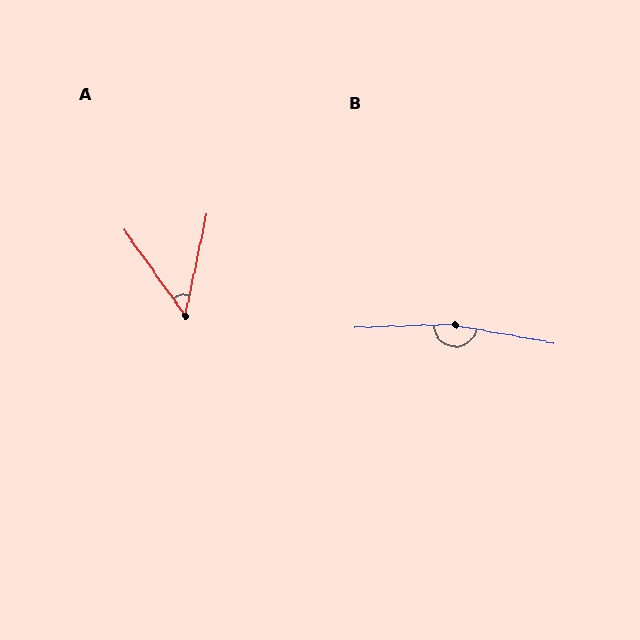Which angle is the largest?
B, at approximately 168 degrees.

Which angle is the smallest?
A, at approximately 47 degrees.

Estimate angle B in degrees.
Approximately 168 degrees.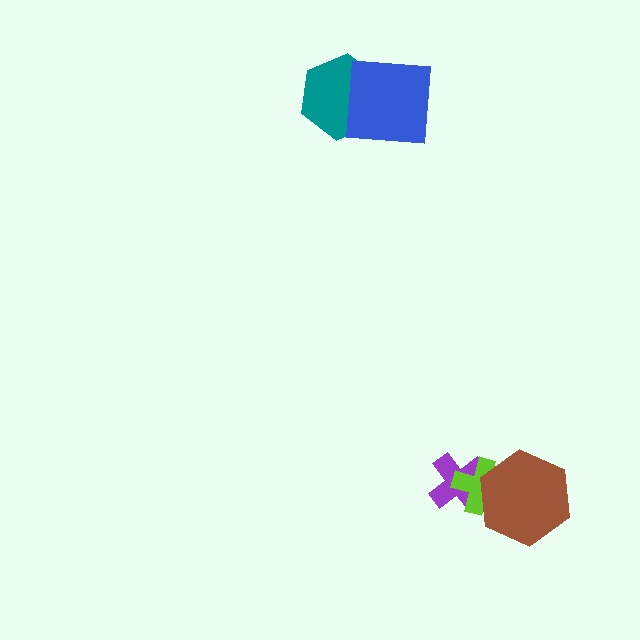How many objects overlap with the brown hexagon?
2 objects overlap with the brown hexagon.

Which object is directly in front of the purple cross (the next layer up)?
The lime cross is directly in front of the purple cross.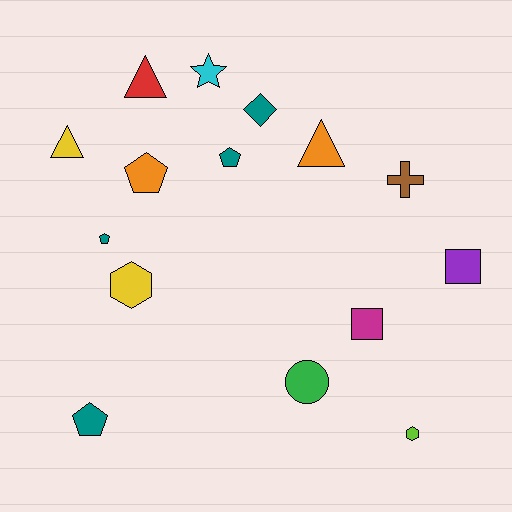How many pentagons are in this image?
There are 4 pentagons.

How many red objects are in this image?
There is 1 red object.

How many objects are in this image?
There are 15 objects.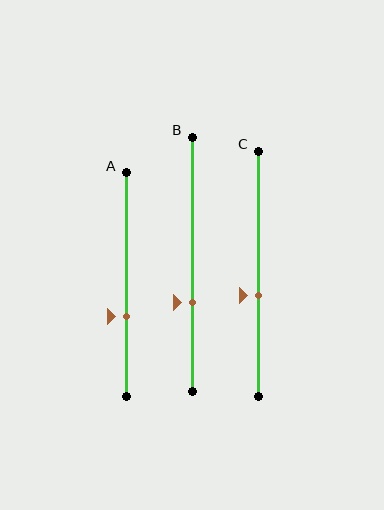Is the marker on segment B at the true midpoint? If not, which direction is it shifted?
No, the marker on segment B is shifted downward by about 15% of the segment length.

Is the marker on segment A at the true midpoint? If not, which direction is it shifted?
No, the marker on segment A is shifted downward by about 14% of the segment length.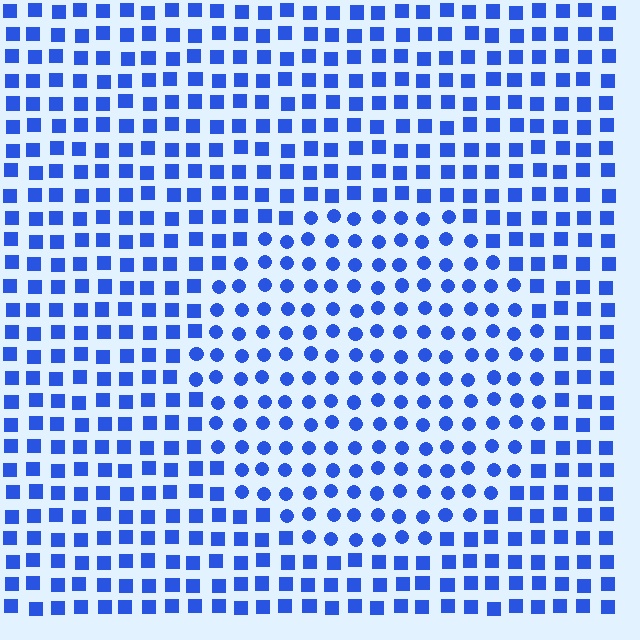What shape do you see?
I see a circle.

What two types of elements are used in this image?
The image uses circles inside the circle region and squares outside it.